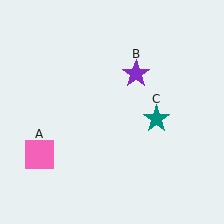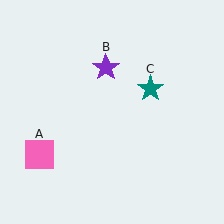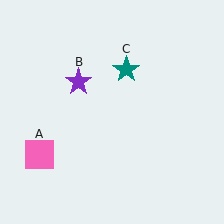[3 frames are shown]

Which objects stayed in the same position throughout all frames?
Pink square (object A) remained stationary.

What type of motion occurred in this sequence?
The purple star (object B), teal star (object C) rotated counterclockwise around the center of the scene.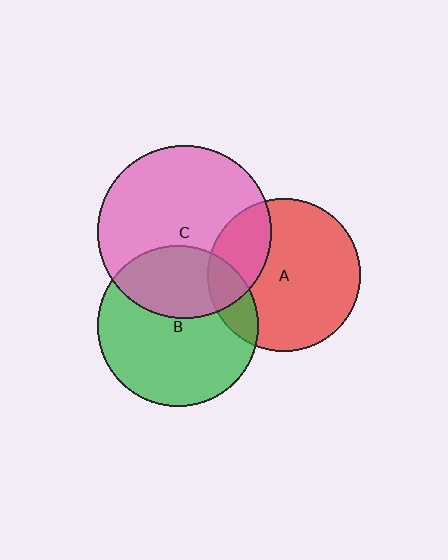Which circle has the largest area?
Circle C (pink).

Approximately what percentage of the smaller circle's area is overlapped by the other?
Approximately 15%.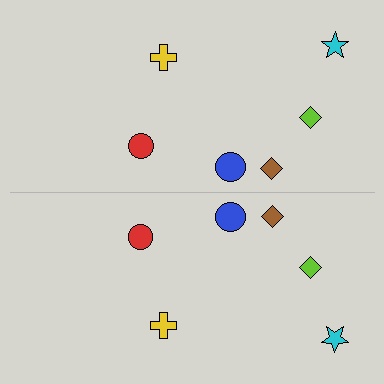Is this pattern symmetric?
Yes, this pattern has bilateral (reflection) symmetry.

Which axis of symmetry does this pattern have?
The pattern has a horizontal axis of symmetry running through the center of the image.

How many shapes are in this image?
There are 12 shapes in this image.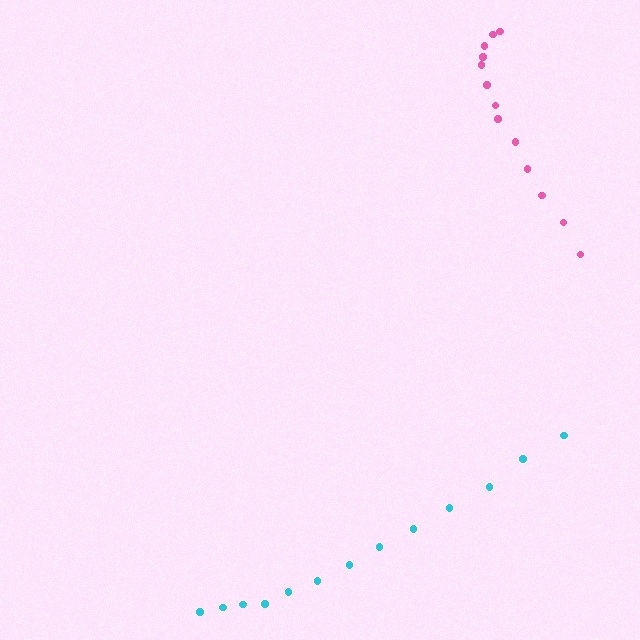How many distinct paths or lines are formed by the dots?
There are 2 distinct paths.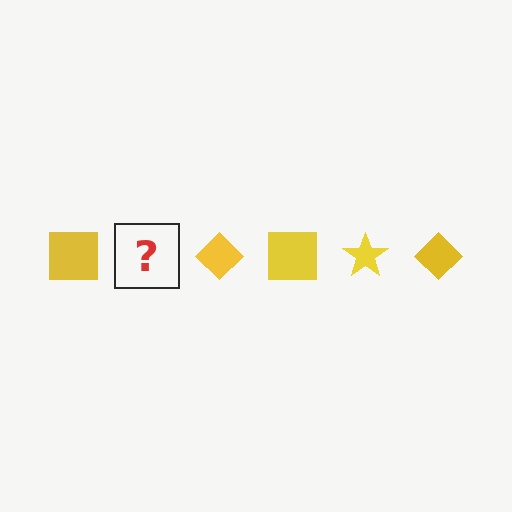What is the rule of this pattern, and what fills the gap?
The rule is that the pattern cycles through square, star, diamond shapes in yellow. The gap should be filled with a yellow star.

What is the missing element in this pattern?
The missing element is a yellow star.